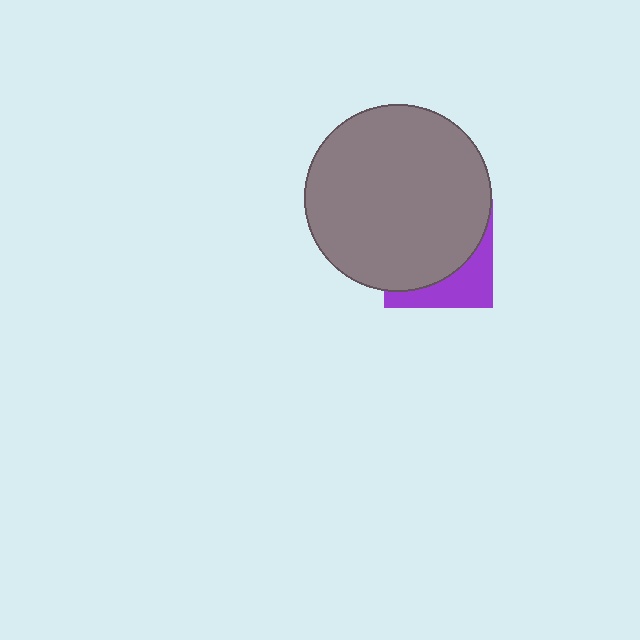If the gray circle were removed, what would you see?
You would see the complete purple square.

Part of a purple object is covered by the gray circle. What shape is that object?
It is a square.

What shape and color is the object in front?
The object in front is a gray circle.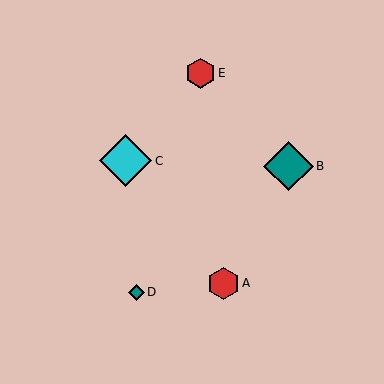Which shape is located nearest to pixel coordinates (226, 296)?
The red hexagon (labeled A) at (223, 283) is nearest to that location.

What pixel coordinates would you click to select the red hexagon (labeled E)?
Click at (200, 73) to select the red hexagon E.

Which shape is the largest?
The cyan diamond (labeled C) is the largest.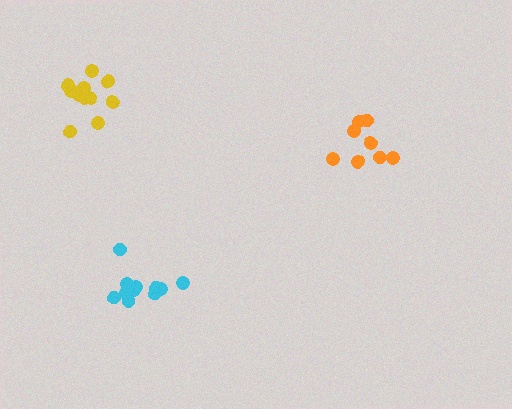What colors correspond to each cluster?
The clusters are colored: orange, cyan, yellow.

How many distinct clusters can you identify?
There are 3 distinct clusters.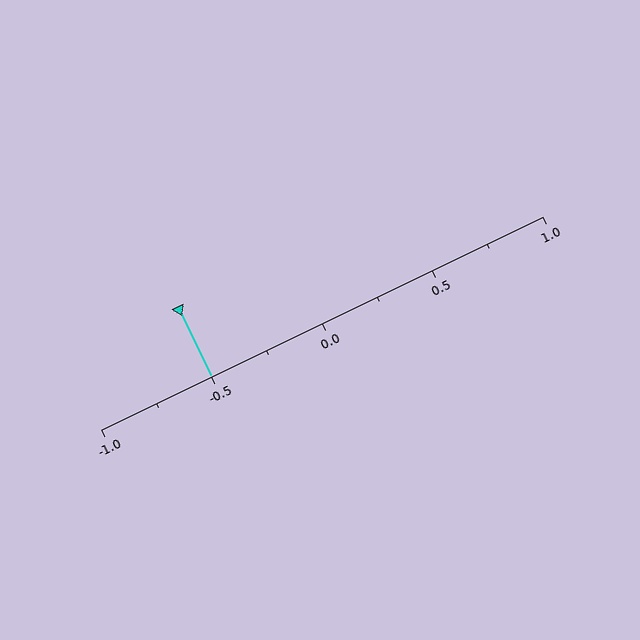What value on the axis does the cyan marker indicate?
The marker indicates approximately -0.5.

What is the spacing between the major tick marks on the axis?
The major ticks are spaced 0.5 apart.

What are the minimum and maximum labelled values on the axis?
The axis runs from -1.0 to 1.0.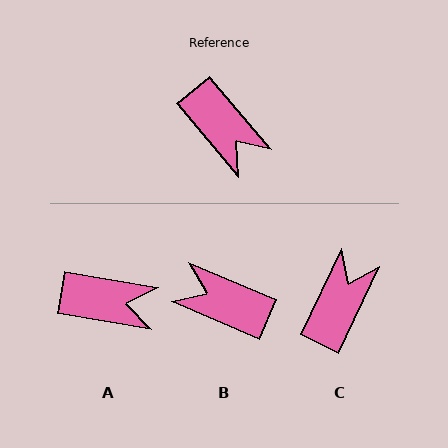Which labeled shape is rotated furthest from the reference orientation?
B, about 153 degrees away.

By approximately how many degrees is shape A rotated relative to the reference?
Approximately 40 degrees counter-clockwise.